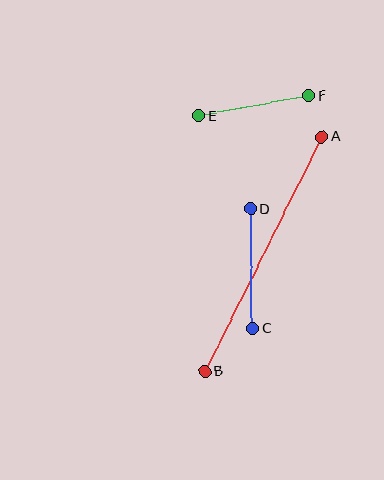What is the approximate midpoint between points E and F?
The midpoint is at approximately (254, 106) pixels.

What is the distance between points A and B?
The distance is approximately 262 pixels.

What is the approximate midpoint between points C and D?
The midpoint is at approximately (252, 268) pixels.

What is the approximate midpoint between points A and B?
The midpoint is at approximately (263, 254) pixels.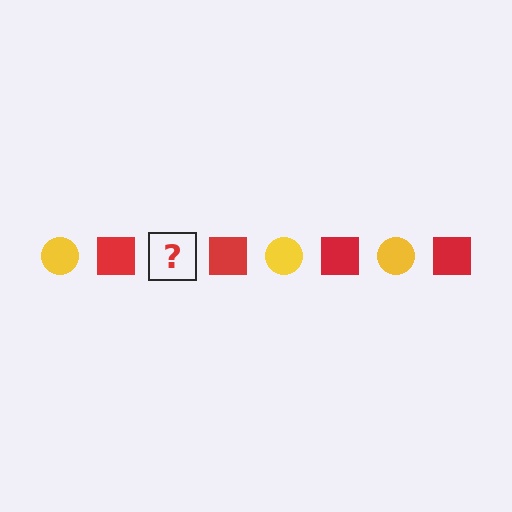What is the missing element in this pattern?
The missing element is a yellow circle.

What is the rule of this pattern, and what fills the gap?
The rule is that the pattern alternates between yellow circle and red square. The gap should be filled with a yellow circle.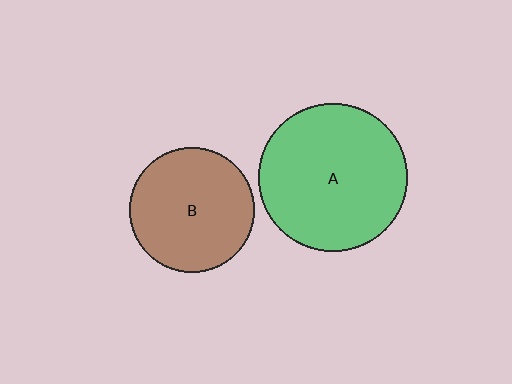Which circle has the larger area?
Circle A (green).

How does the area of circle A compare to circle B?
Approximately 1.4 times.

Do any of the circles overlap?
No, none of the circles overlap.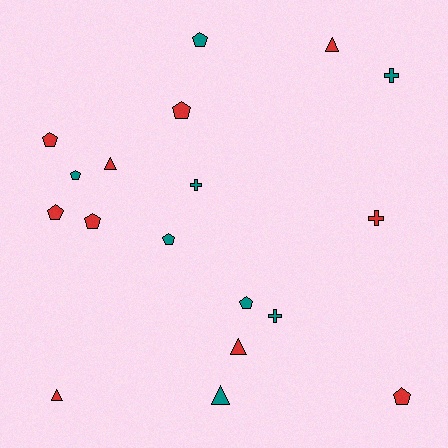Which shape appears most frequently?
Pentagon, with 9 objects.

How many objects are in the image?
There are 18 objects.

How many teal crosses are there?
There are 3 teal crosses.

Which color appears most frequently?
Red, with 10 objects.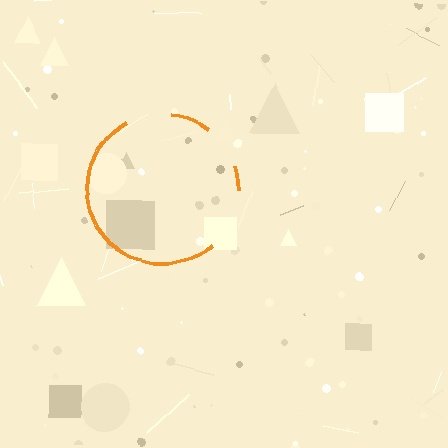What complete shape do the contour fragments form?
The contour fragments form a circle.